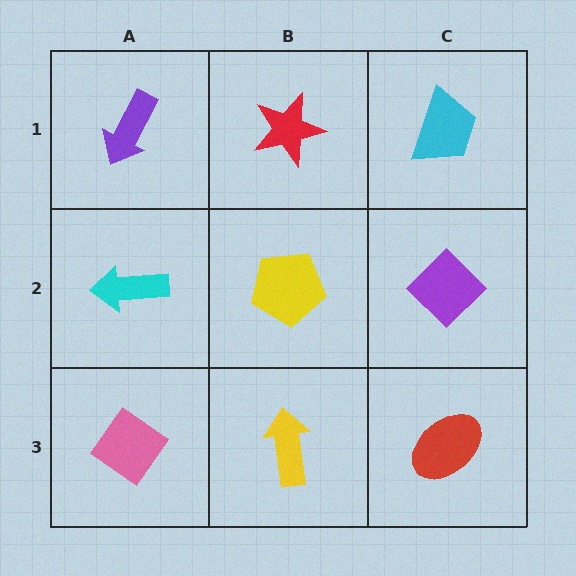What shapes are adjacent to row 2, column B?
A red star (row 1, column B), a yellow arrow (row 3, column B), a cyan arrow (row 2, column A), a purple diamond (row 2, column C).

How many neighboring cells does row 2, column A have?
3.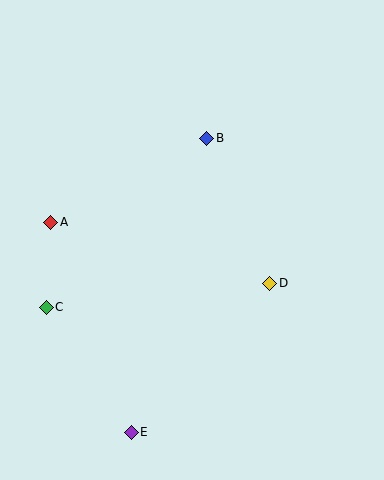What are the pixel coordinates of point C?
Point C is at (46, 307).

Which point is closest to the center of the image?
Point D at (270, 283) is closest to the center.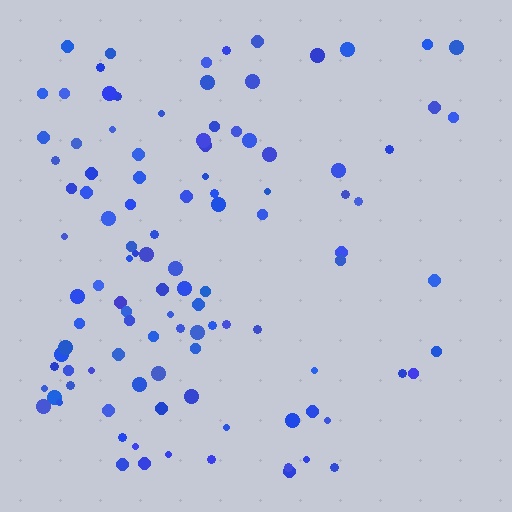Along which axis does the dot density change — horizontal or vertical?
Horizontal.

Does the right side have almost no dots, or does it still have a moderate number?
Still a moderate number, just noticeably fewer than the left.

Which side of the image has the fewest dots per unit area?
The right.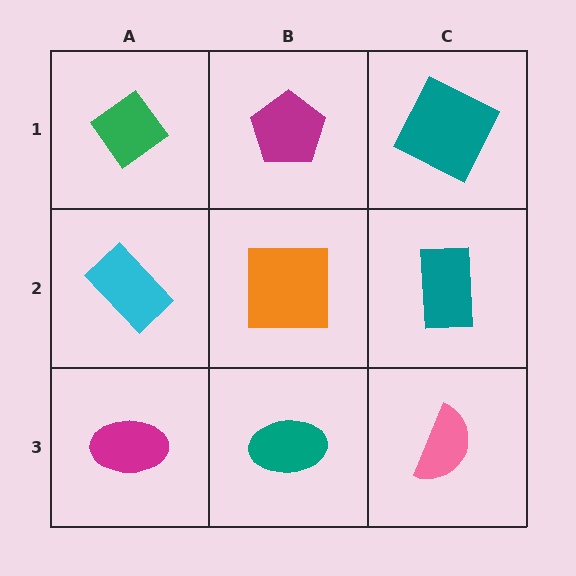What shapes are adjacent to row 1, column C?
A teal rectangle (row 2, column C), a magenta pentagon (row 1, column B).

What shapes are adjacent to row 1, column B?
An orange square (row 2, column B), a green diamond (row 1, column A), a teal square (row 1, column C).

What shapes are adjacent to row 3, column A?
A cyan rectangle (row 2, column A), a teal ellipse (row 3, column B).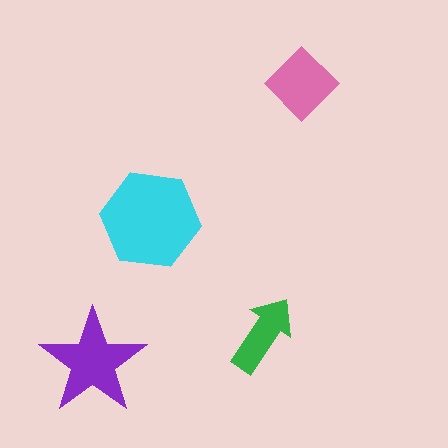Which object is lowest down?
The purple star is bottommost.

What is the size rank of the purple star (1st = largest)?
2nd.